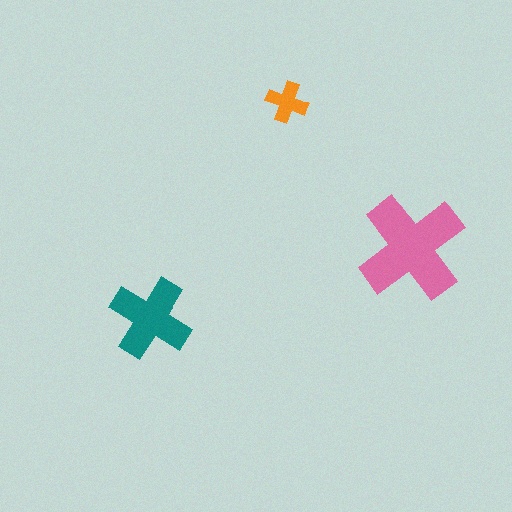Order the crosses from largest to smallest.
the pink one, the teal one, the orange one.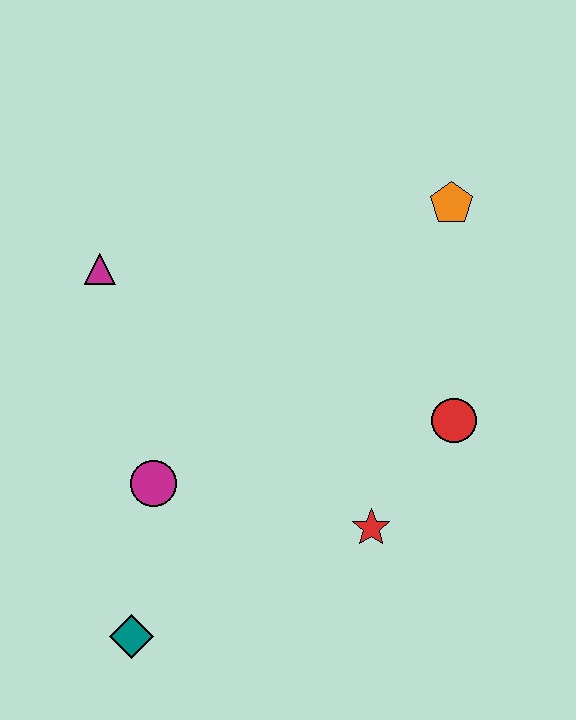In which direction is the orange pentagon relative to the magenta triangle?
The orange pentagon is to the right of the magenta triangle.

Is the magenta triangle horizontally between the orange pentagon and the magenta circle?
No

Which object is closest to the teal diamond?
The magenta circle is closest to the teal diamond.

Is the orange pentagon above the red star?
Yes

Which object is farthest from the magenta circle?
The orange pentagon is farthest from the magenta circle.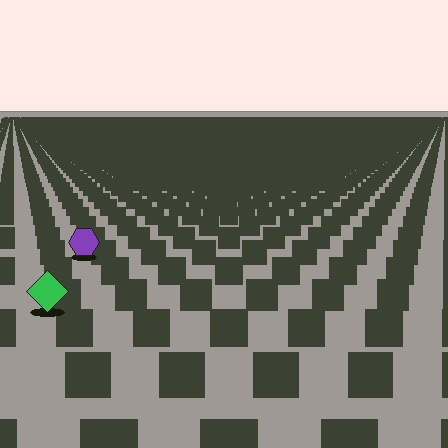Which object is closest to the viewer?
The green diamond is closest. The texture marks near it are larger and more spread out.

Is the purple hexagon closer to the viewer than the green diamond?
No. The green diamond is closer — you can tell from the texture gradient: the ground texture is coarser near it.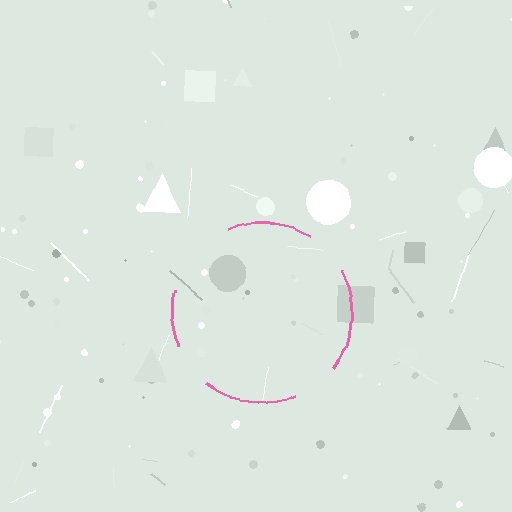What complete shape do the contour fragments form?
The contour fragments form a circle.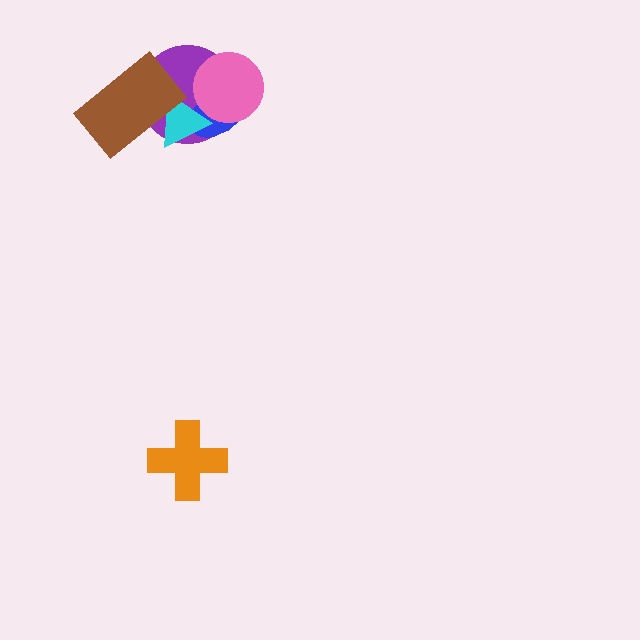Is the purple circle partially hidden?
Yes, it is partially covered by another shape.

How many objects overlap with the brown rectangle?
2 objects overlap with the brown rectangle.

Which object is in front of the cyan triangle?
The brown rectangle is in front of the cyan triangle.